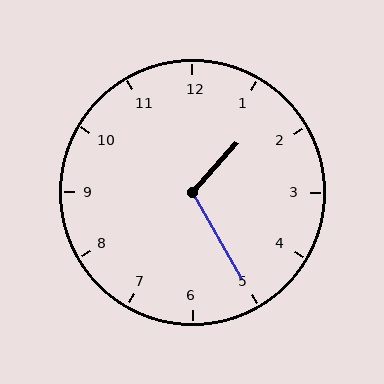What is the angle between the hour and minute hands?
Approximately 108 degrees.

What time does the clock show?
1:25.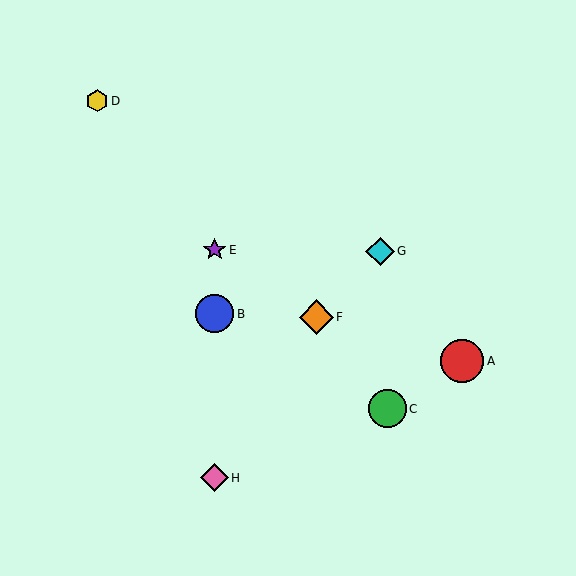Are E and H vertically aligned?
Yes, both are at x≈215.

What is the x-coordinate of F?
Object F is at x≈316.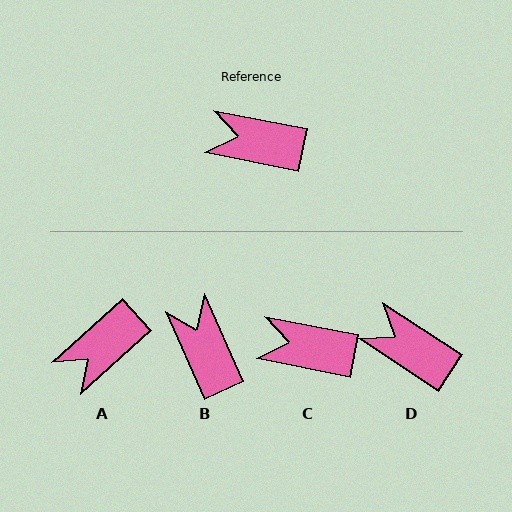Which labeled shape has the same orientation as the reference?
C.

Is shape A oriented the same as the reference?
No, it is off by about 53 degrees.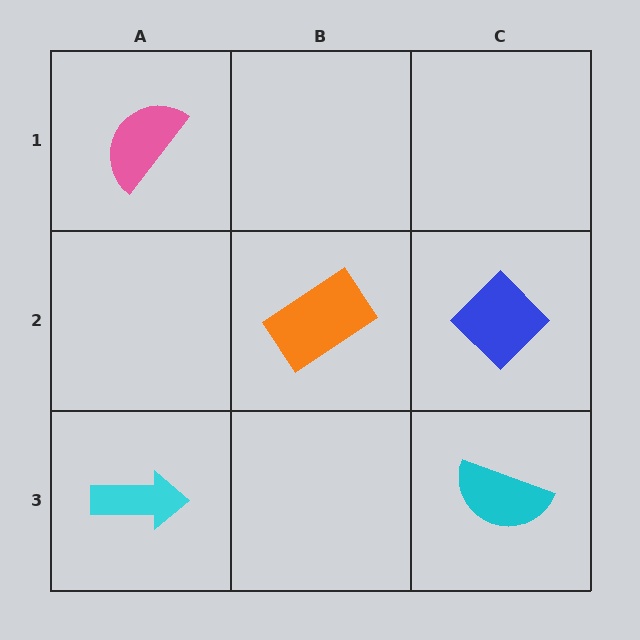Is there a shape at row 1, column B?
No, that cell is empty.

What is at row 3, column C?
A cyan semicircle.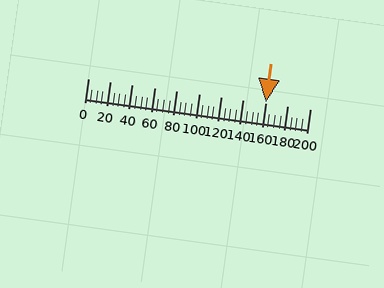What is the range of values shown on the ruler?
The ruler shows values from 0 to 200.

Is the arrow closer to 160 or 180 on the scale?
The arrow is closer to 160.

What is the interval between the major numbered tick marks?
The major tick marks are spaced 20 units apart.